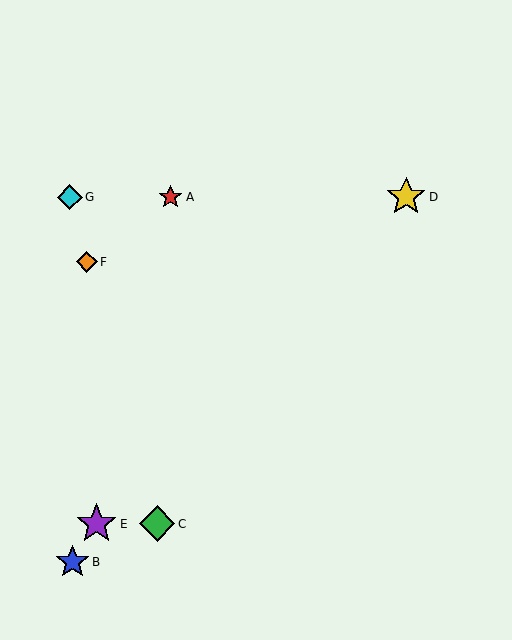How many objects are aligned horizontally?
3 objects (A, D, G) are aligned horizontally.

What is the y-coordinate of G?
Object G is at y≈197.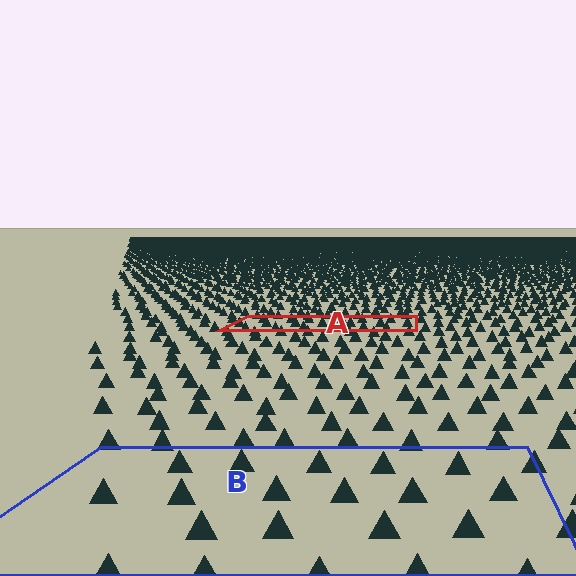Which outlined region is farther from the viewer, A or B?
Region A is farther from the viewer — the texture elements inside it appear smaller and more densely packed.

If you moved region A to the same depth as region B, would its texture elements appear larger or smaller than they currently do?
They would appear larger. At a closer depth, the same texture elements are projected at a bigger on-screen size.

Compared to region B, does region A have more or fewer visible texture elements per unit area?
Region A has more texture elements per unit area — they are packed more densely because it is farther away.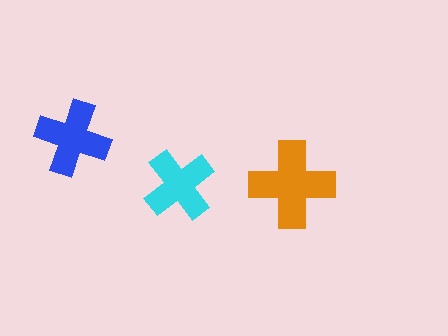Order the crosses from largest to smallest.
the orange one, the blue one, the cyan one.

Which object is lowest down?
The cyan cross is bottommost.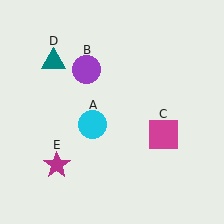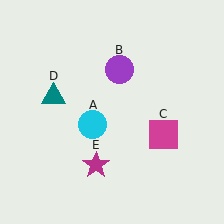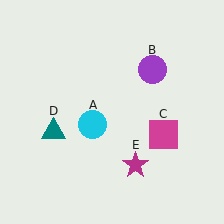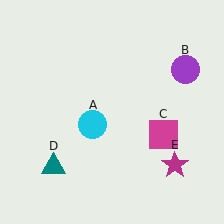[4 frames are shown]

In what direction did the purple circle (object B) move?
The purple circle (object B) moved right.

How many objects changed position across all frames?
3 objects changed position: purple circle (object B), teal triangle (object D), magenta star (object E).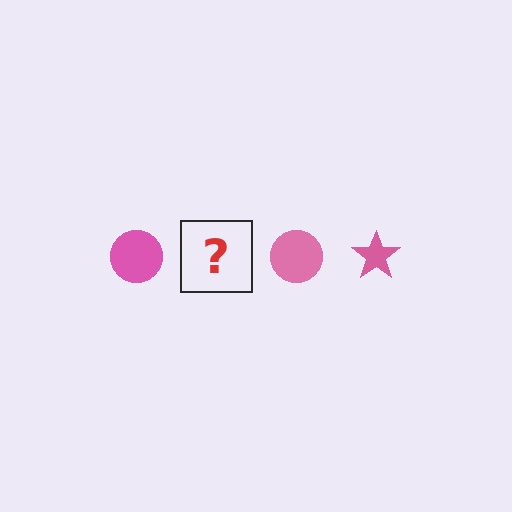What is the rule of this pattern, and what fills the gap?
The rule is that the pattern cycles through circle, star shapes in pink. The gap should be filled with a pink star.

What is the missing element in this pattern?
The missing element is a pink star.